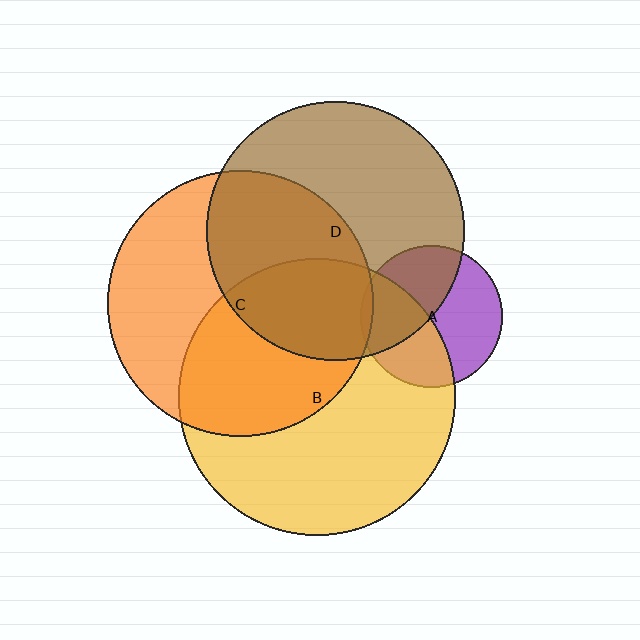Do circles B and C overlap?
Yes.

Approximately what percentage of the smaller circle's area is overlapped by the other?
Approximately 45%.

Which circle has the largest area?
Circle B (yellow).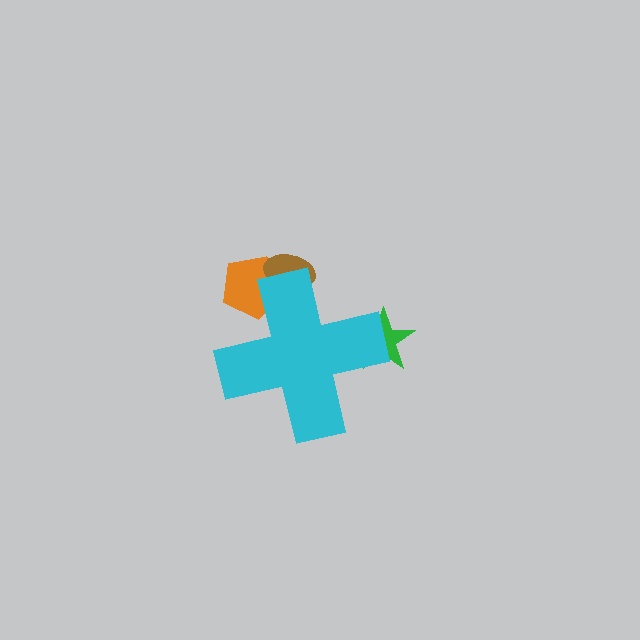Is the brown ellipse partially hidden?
Yes, the brown ellipse is partially hidden behind the cyan cross.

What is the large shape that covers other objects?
A cyan cross.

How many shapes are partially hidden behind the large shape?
3 shapes are partially hidden.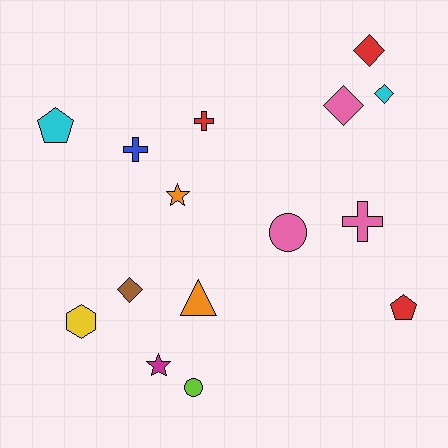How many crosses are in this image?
There are 3 crosses.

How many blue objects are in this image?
There is 1 blue object.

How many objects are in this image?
There are 15 objects.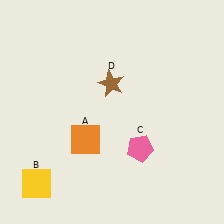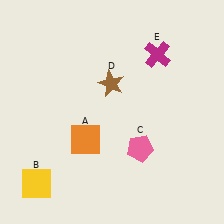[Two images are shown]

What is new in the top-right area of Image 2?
A magenta cross (E) was added in the top-right area of Image 2.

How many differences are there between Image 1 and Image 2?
There is 1 difference between the two images.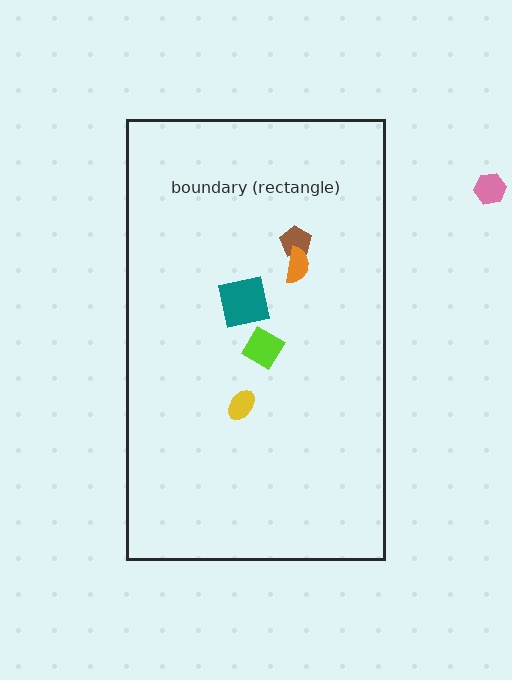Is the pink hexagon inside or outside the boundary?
Outside.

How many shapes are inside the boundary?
5 inside, 1 outside.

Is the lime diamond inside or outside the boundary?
Inside.